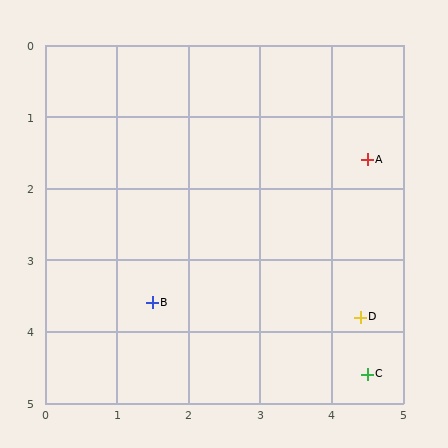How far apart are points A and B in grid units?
Points A and B are about 3.6 grid units apart.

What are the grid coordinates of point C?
Point C is at approximately (4.5, 4.6).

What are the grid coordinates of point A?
Point A is at approximately (4.5, 1.6).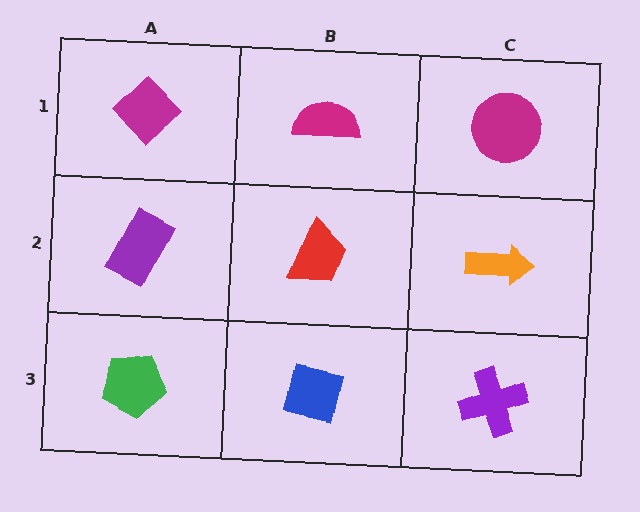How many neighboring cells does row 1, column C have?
2.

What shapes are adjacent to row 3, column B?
A red trapezoid (row 2, column B), a green pentagon (row 3, column A), a purple cross (row 3, column C).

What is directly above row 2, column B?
A magenta semicircle.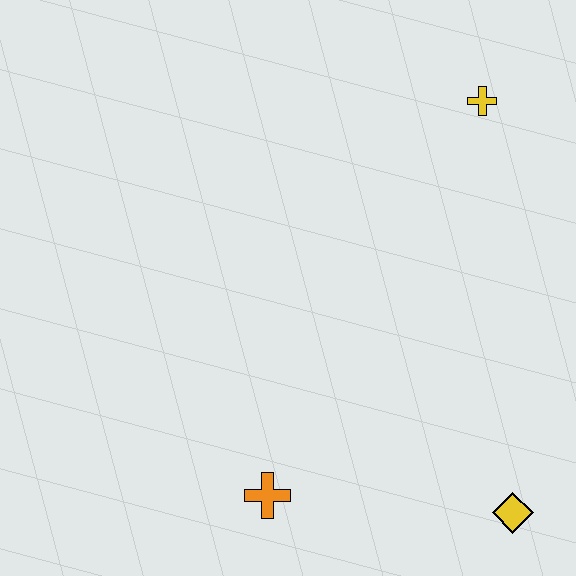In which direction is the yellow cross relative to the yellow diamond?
The yellow cross is above the yellow diamond.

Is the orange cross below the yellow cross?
Yes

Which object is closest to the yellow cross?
The yellow diamond is closest to the yellow cross.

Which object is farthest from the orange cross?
The yellow cross is farthest from the orange cross.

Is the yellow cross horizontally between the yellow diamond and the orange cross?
Yes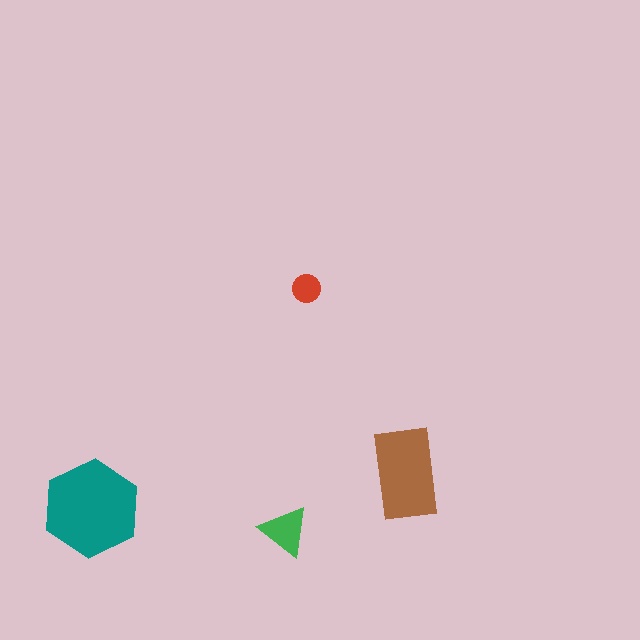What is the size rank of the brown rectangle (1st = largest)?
2nd.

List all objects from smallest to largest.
The red circle, the green triangle, the brown rectangle, the teal hexagon.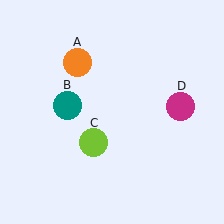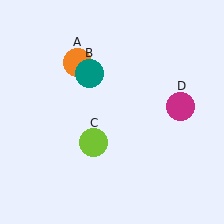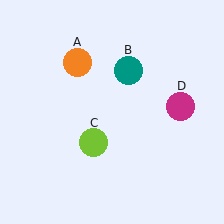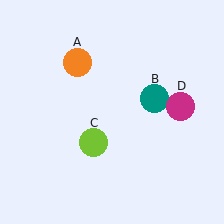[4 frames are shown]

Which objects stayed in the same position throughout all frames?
Orange circle (object A) and lime circle (object C) and magenta circle (object D) remained stationary.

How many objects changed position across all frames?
1 object changed position: teal circle (object B).